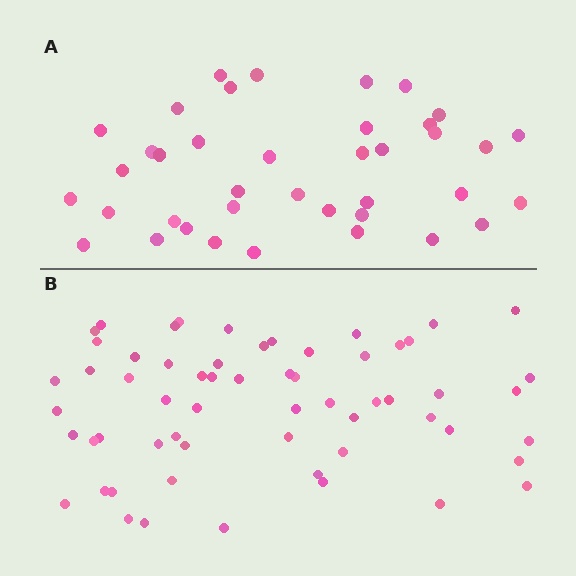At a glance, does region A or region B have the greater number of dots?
Region B (the bottom region) has more dots.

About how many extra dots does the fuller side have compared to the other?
Region B has approximately 20 more dots than region A.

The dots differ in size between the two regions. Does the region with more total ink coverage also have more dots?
No. Region A has more total ink coverage because its dots are larger, but region B actually contains more individual dots. Total area can be misleading — the number of items is what matters here.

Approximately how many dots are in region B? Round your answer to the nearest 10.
About 60 dots.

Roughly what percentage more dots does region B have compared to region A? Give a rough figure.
About 55% more.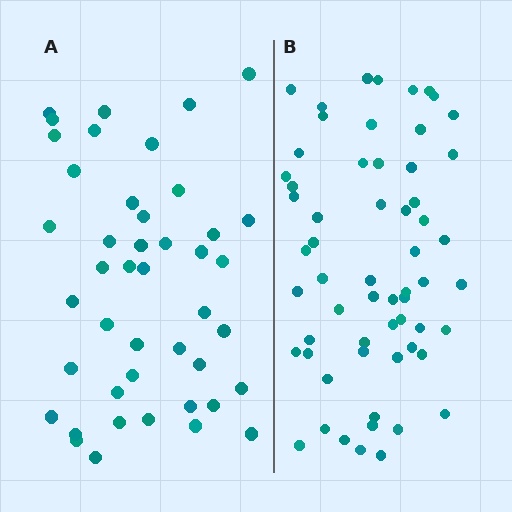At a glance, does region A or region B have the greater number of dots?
Region B (the right region) has more dots.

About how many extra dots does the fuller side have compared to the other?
Region B has approximately 15 more dots than region A.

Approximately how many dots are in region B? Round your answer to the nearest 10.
About 60 dots.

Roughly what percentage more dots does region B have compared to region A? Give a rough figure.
About 35% more.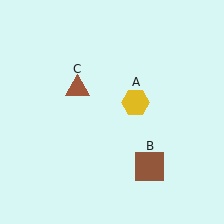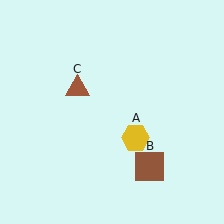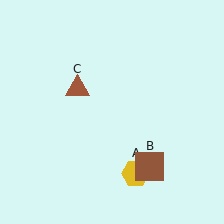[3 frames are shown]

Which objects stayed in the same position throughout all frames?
Brown square (object B) and brown triangle (object C) remained stationary.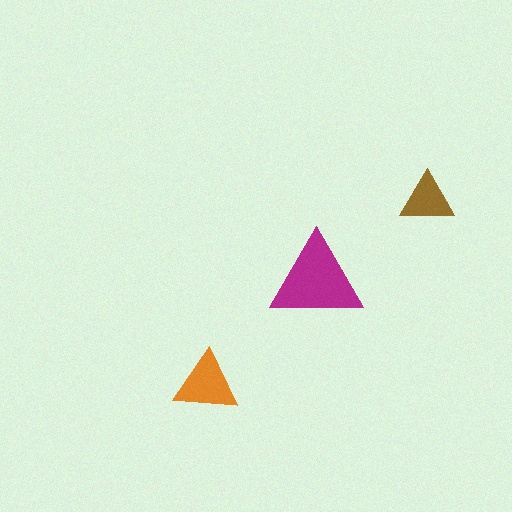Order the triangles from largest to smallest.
the magenta one, the orange one, the brown one.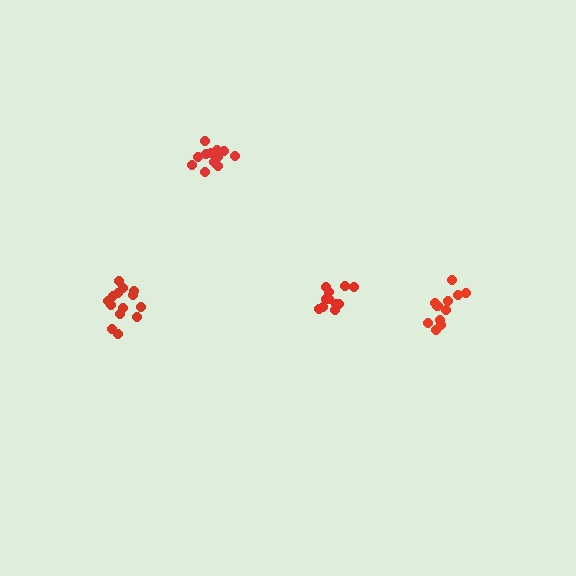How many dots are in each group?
Group 1: 13 dots, Group 2: 12 dots, Group 3: 14 dots, Group 4: 11 dots (50 total).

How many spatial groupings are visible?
There are 4 spatial groupings.